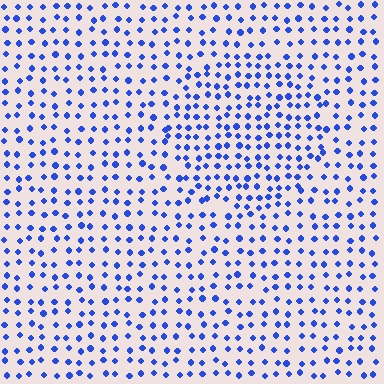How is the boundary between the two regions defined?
The boundary is defined by a change in element density (approximately 1.5x ratio). All elements are the same color, size, and shape.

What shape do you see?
I see a circle.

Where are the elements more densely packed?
The elements are more densely packed inside the circle boundary.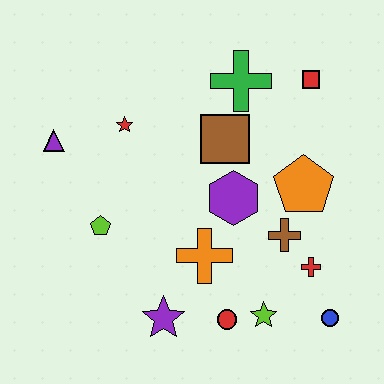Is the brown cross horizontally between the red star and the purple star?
No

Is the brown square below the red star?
Yes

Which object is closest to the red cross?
The brown cross is closest to the red cross.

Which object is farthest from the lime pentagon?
The red square is farthest from the lime pentagon.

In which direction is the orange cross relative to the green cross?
The orange cross is below the green cross.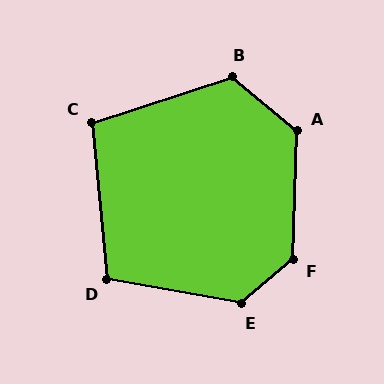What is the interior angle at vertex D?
Approximately 106 degrees (obtuse).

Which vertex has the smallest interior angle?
C, at approximately 103 degrees.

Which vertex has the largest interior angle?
F, at approximately 132 degrees.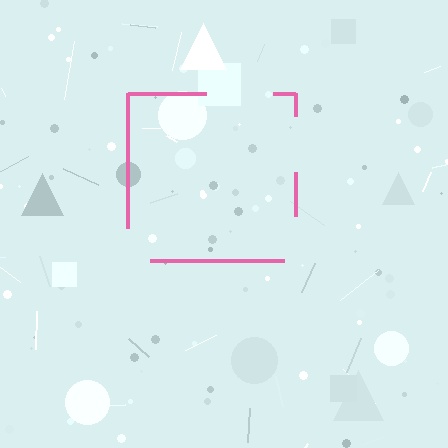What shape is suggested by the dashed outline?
The dashed outline suggests a square.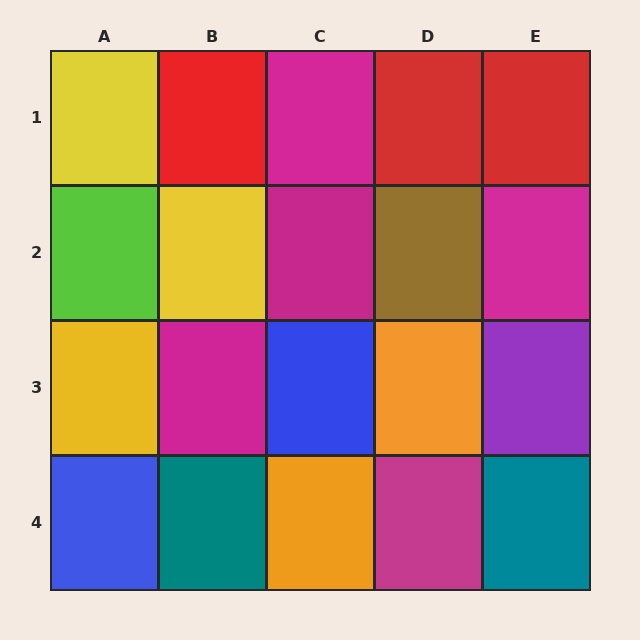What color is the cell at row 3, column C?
Blue.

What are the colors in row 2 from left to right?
Lime, yellow, magenta, brown, magenta.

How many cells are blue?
2 cells are blue.